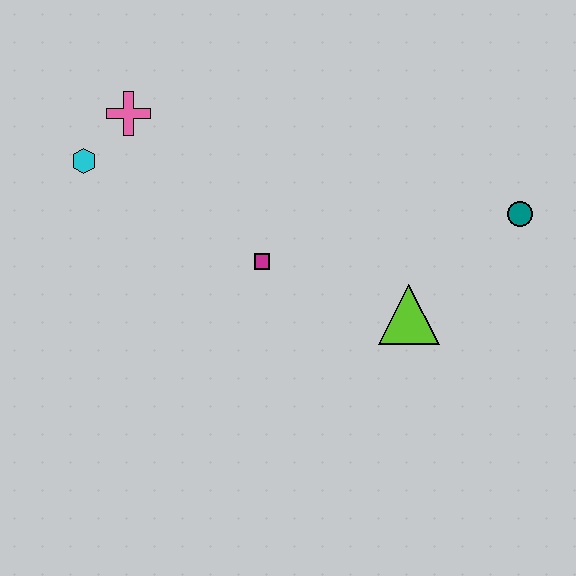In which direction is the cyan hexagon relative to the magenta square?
The cyan hexagon is to the left of the magenta square.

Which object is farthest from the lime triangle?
The cyan hexagon is farthest from the lime triangle.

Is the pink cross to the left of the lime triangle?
Yes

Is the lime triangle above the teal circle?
No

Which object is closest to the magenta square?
The lime triangle is closest to the magenta square.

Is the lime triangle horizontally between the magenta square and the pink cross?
No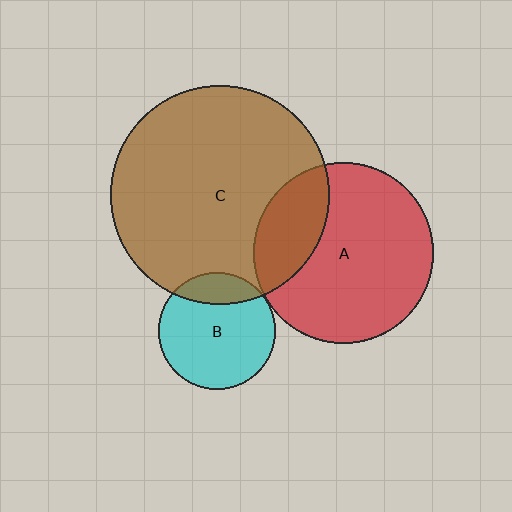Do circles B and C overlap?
Yes.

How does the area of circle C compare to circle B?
Approximately 3.5 times.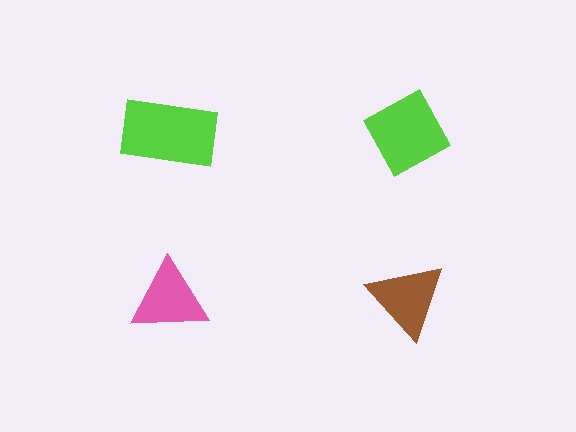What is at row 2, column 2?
A brown triangle.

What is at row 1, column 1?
A lime rectangle.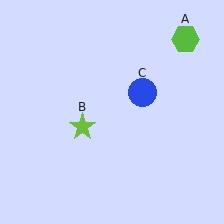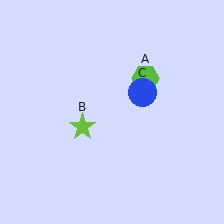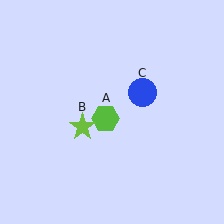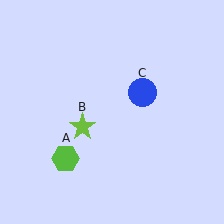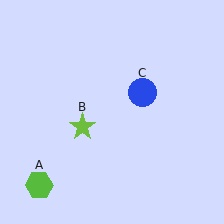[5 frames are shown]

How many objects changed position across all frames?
1 object changed position: lime hexagon (object A).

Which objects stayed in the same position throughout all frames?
Lime star (object B) and blue circle (object C) remained stationary.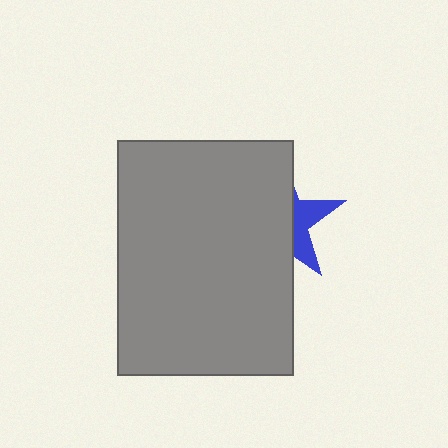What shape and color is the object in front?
The object in front is a gray rectangle.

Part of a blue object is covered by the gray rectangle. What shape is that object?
It is a star.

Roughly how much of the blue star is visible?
A small part of it is visible (roughly 33%).